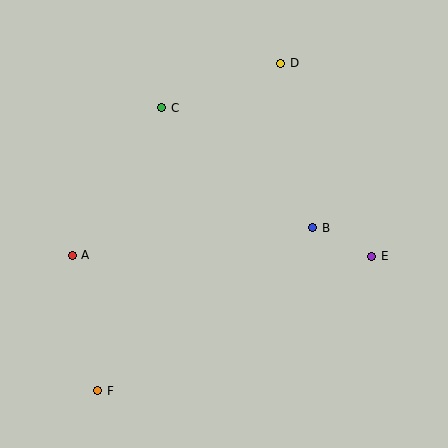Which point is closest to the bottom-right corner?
Point E is closest to the bottom-right corner.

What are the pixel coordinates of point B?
Point B is at (313, 228).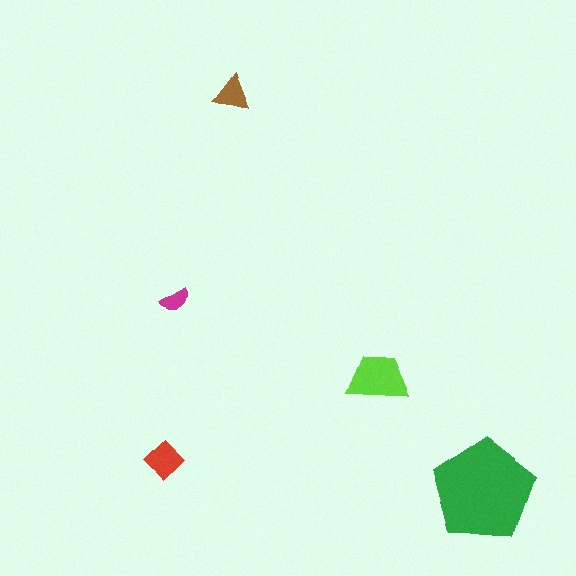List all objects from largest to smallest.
The green pentagon, the lime trapezoid, the red diamond, the brown triangle, the magenta semicircle.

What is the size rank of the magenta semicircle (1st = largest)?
5th.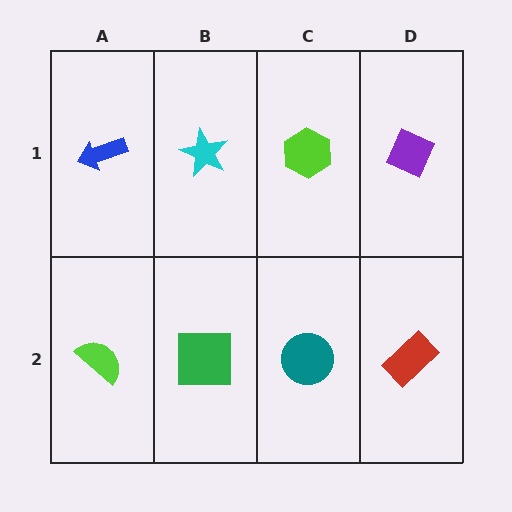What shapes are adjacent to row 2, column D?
A purple diamond (row 1, column D), a teal circle (row 2, column C).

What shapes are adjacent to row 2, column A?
A blue arrow (row 1, column A), a green square (row 2, column B).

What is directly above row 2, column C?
A lime hexagon.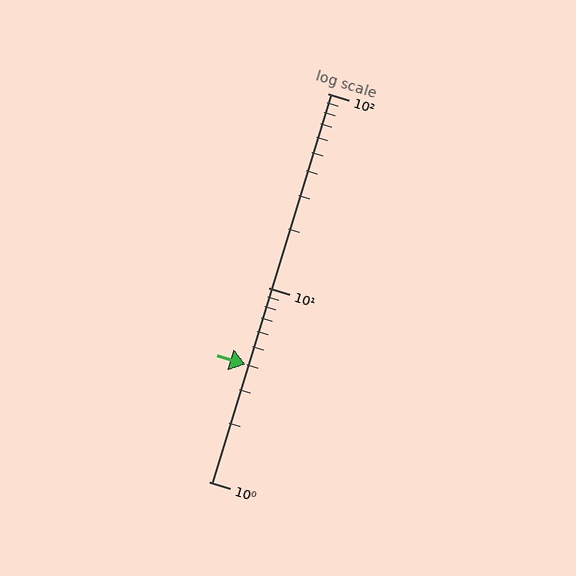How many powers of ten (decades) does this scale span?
The scale spans 2 decades, from 1 to 100.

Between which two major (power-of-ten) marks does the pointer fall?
The pointer is between 1 and 10.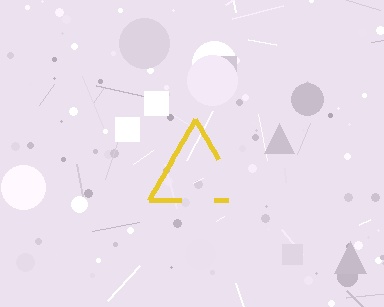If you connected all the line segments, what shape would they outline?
They would outline a triangle.